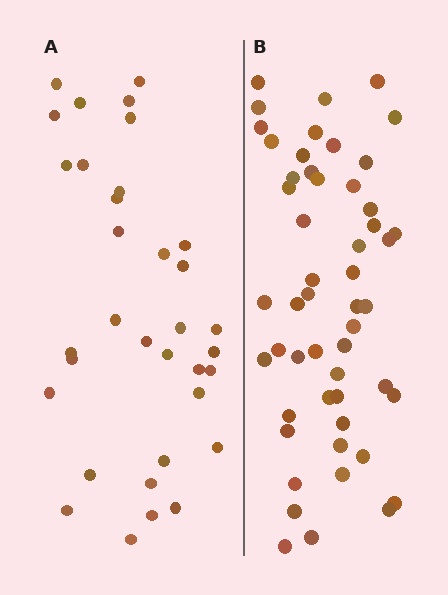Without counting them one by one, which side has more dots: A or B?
Region B (the right region) has more dots.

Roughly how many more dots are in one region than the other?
Region B has approximately 20 more dots than region A.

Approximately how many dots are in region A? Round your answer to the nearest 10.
About 30 dots. (The exact count is 34, which rounds to 30.)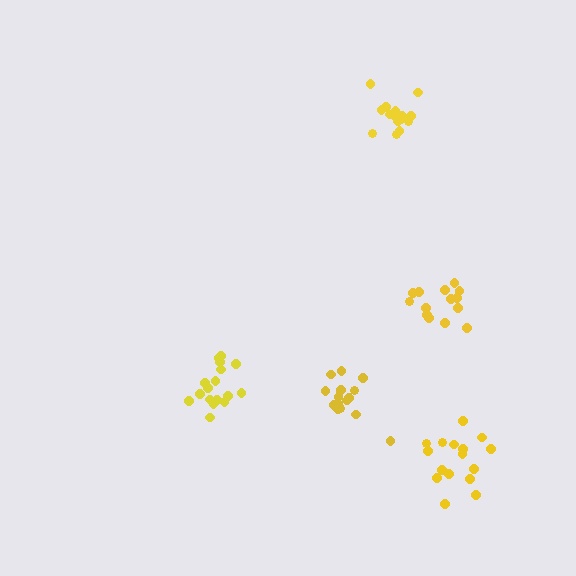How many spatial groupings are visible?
There are 5 spatial groupings.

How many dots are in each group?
Group 1: 15 dots, Group 2: 17 dots, Group 3: 16 dots, Group 4: 16 dots, Group 5: 16 dots (80 total).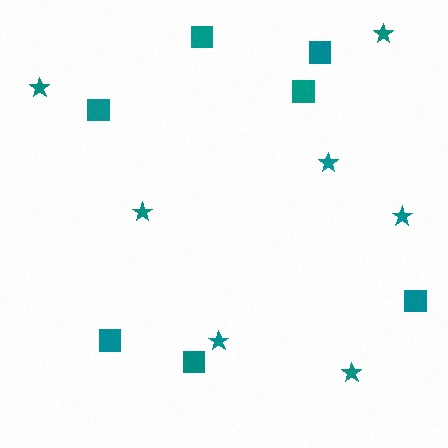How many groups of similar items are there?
There are 2 groups: one group of stars (7) and one group of squares (7).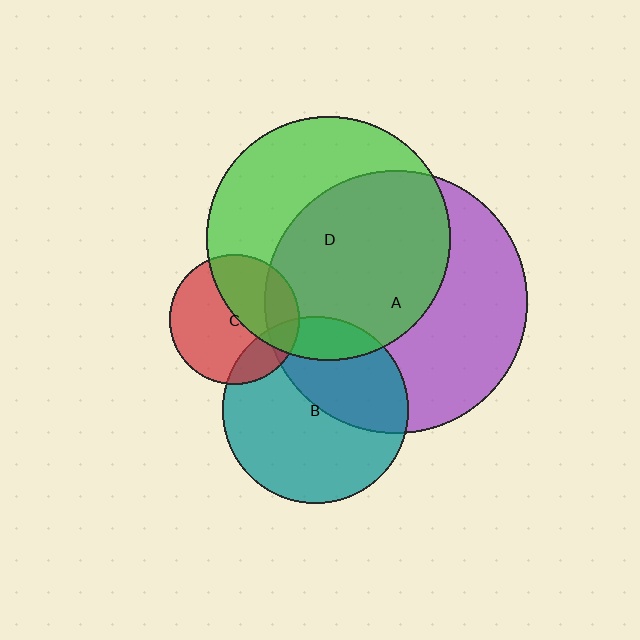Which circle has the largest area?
Circle A (purple).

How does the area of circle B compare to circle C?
Approximately 2.1 times.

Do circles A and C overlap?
Yes.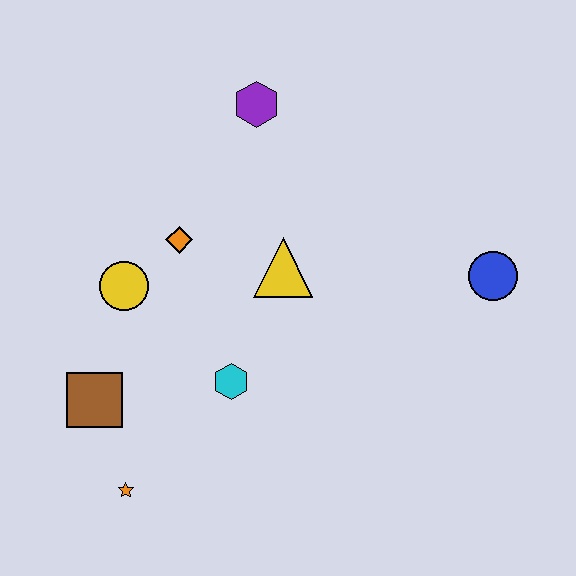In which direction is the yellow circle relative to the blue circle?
The yellow circle is to the left of the blue circle.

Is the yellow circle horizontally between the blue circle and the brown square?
Yes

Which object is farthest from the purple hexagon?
The orange star is farthest from the purple hexagon.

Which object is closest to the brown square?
The orange star is closest to the brown square.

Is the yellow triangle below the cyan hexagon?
No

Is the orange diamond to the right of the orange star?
Yes